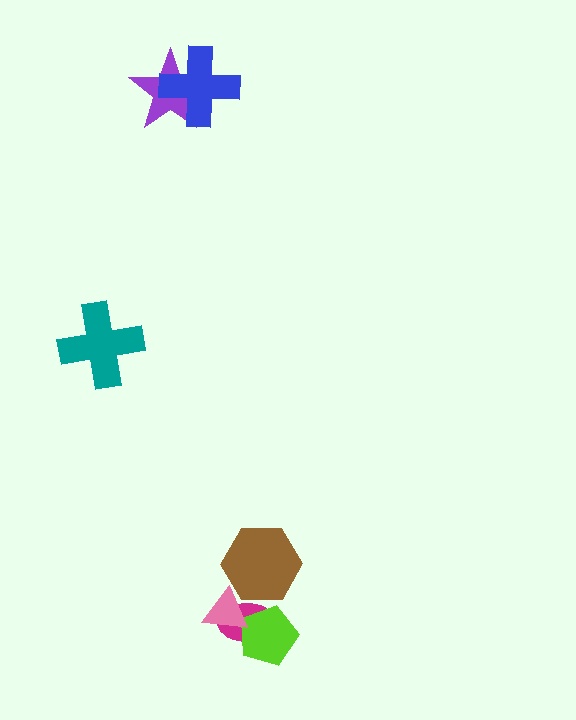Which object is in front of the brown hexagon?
The pink triangle is in front of the brown hexagon.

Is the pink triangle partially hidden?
No, no other shape covers it.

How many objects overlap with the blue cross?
1 object overlaps with the blue cross.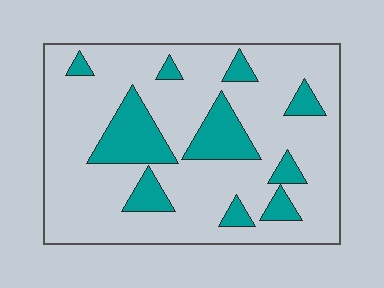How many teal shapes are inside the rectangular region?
10.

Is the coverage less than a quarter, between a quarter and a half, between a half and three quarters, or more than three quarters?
Less than a quarter.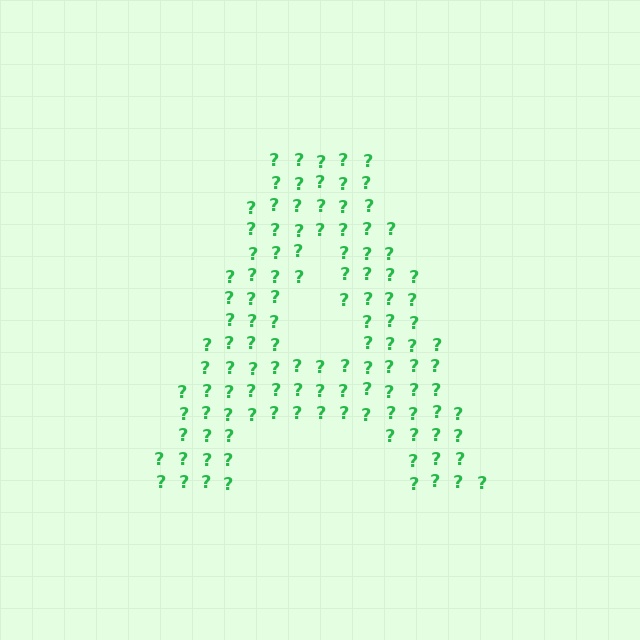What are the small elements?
The small elements are question marks.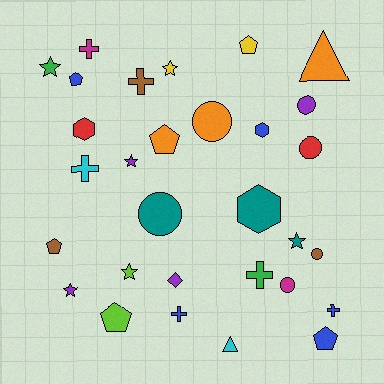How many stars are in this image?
There are 6 stars.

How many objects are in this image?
There are 30 objects.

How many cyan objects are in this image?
There are 2 cyan objects.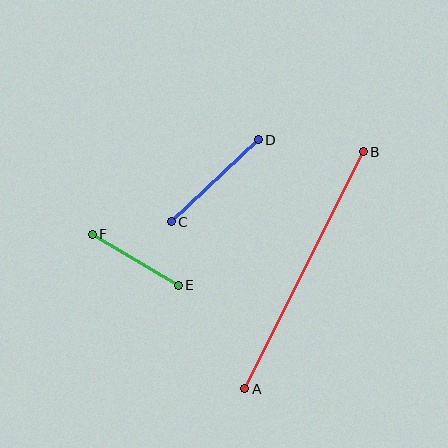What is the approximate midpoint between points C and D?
The midpoint is at approximately (215, 181) pixels.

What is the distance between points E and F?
The distance is approximately 100 pixels.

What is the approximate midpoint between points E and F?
The midpoint is at approximately (135, 260) pixels.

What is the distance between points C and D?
The distance is approximately 119 pixels.